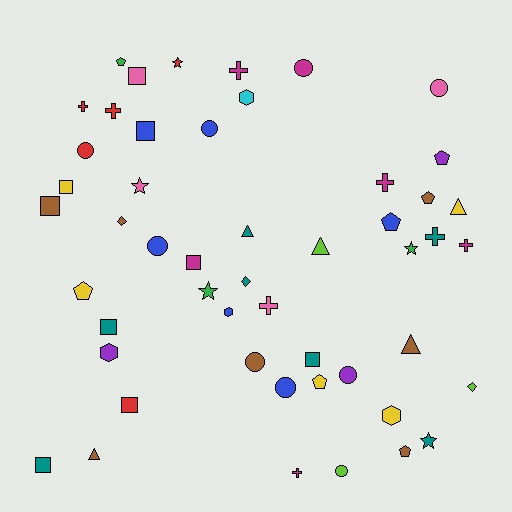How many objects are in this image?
There are 50 objects.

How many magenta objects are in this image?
There are 6 magenta objects.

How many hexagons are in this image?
There are 4 hexagons.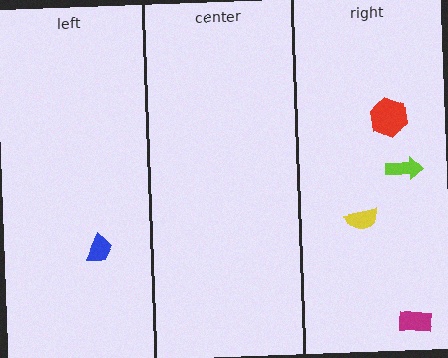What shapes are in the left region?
The blue trapezoid.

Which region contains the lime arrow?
The right region.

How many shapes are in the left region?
1.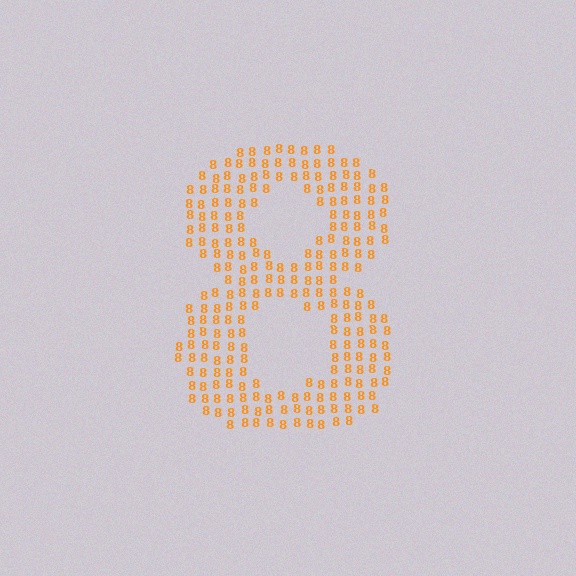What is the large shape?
The large shape is the digit 8.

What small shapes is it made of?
It is made of small digit 8's.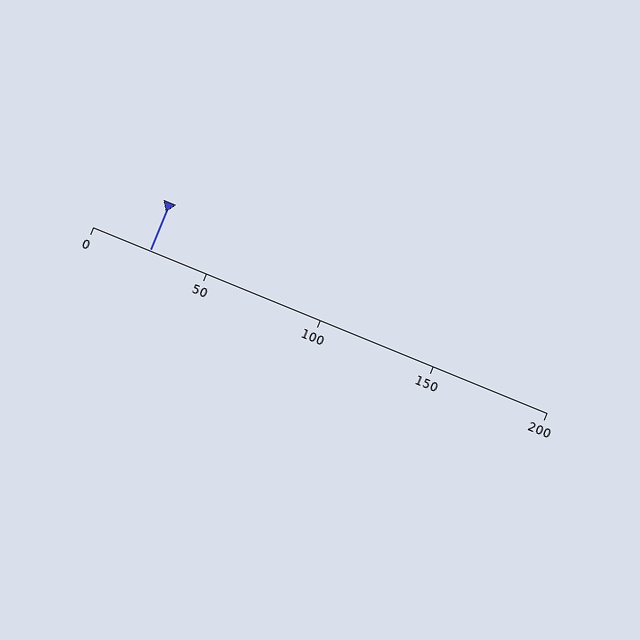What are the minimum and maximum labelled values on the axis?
The axis runs from 0 to 200.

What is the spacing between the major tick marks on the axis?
The major ticks are spaced 50 apart.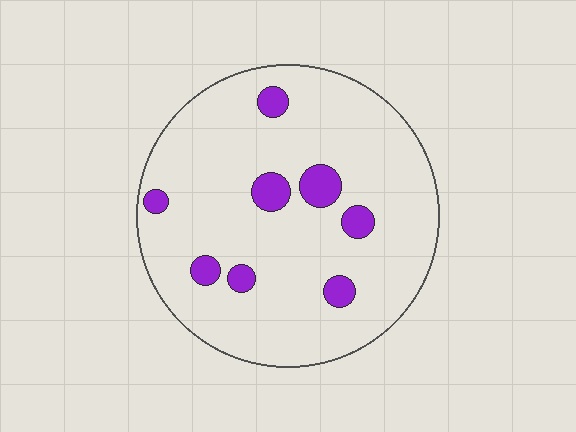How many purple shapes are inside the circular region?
8.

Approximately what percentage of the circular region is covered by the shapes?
Approximately 10%.